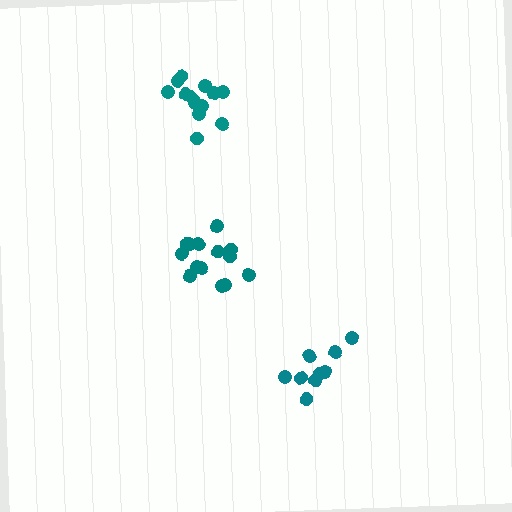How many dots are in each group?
Group 1: 14 dots, Group 2: 9 dots, Group 3: 14 dots (37 total).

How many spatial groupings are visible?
There are 3 spatial groupings.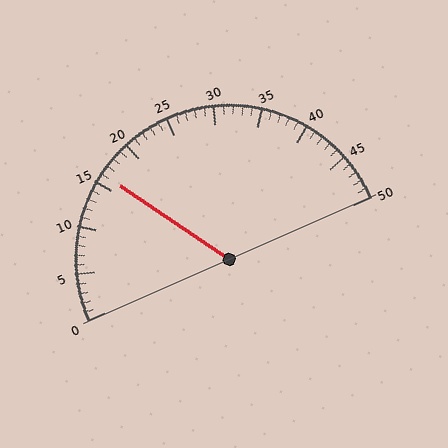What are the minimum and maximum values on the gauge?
The gauge ranges from 0 to 50.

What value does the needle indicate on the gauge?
The needle indicates approximately 16.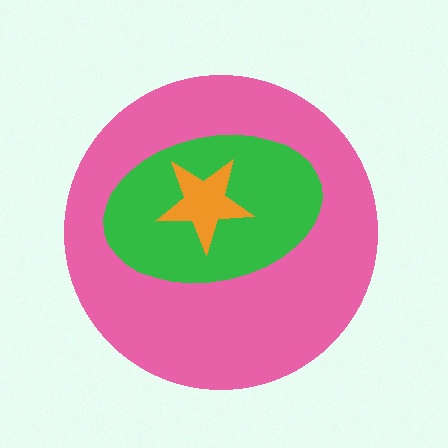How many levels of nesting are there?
3.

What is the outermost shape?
The pink circle.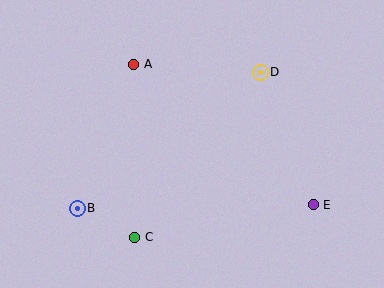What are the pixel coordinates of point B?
Point B is at (77, 208).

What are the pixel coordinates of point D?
Point D is at (260, 72).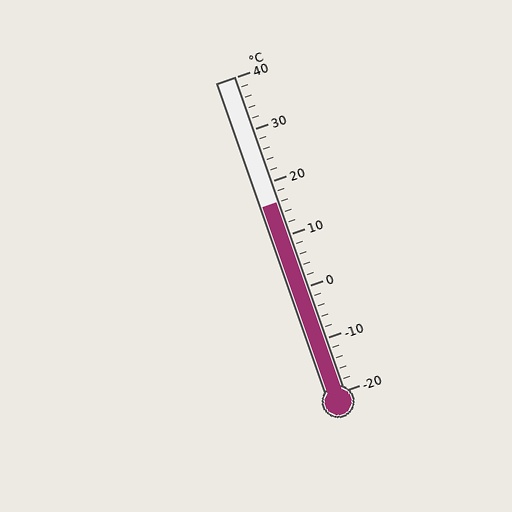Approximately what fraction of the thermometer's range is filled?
The thermometer is filled to approximately 60% of its range.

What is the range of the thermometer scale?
The thermometer scale ranges from -20°C to 40°C.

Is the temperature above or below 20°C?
The temperature is below 20°C.